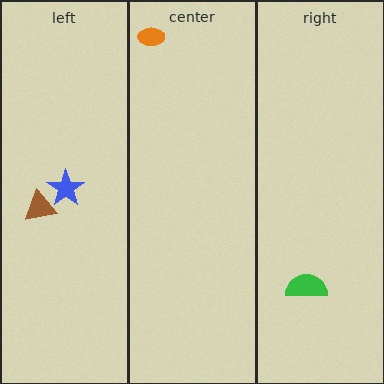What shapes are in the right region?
The green semicircle.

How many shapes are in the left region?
2.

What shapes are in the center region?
The orange ellipse.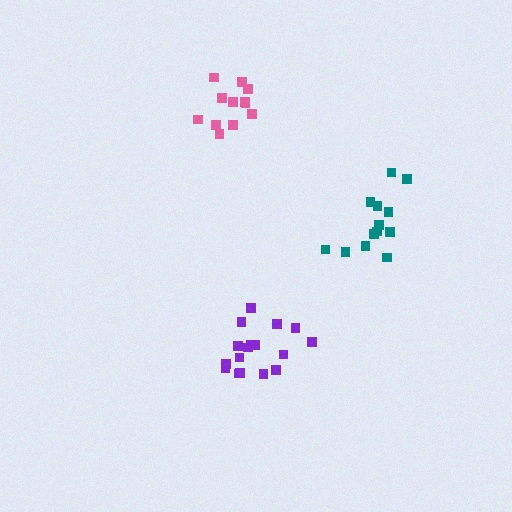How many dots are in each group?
Group 1: 12 dots, Group 2: 17 dots, Group 3: 13 dots (42 total).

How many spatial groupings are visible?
There are 3 spatial groupings.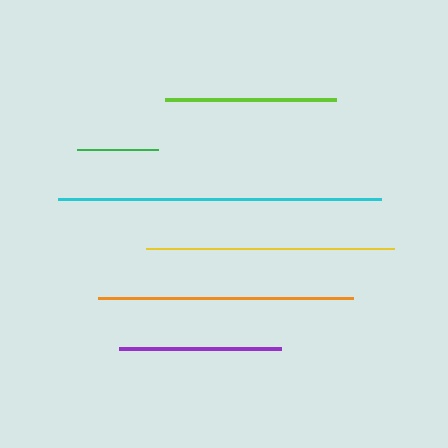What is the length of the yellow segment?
The yellow segment is approximately 248 pixels long.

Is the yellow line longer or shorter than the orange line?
The orange line is longer than the yellow line.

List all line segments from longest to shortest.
From longest to shortest: cyan, orange, yellow, lime, purple, green.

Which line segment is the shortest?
The green line is the shortest at approximately 82 pixels.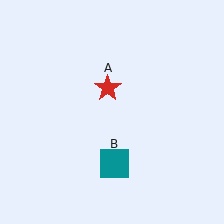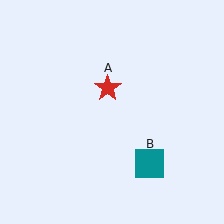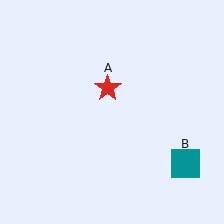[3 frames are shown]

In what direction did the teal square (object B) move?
The teal square (object B) moved right.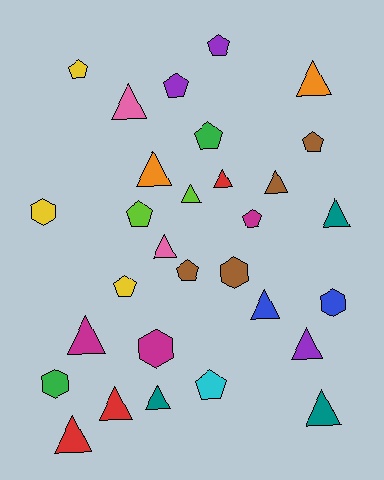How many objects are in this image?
There are 30 objects.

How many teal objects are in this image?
There are 3 teal objects.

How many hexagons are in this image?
There are 5 hexagons.